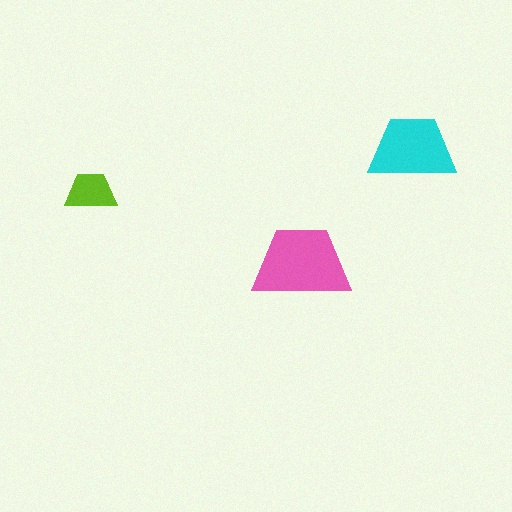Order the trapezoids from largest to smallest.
the pink one, the cyan one, the lime one.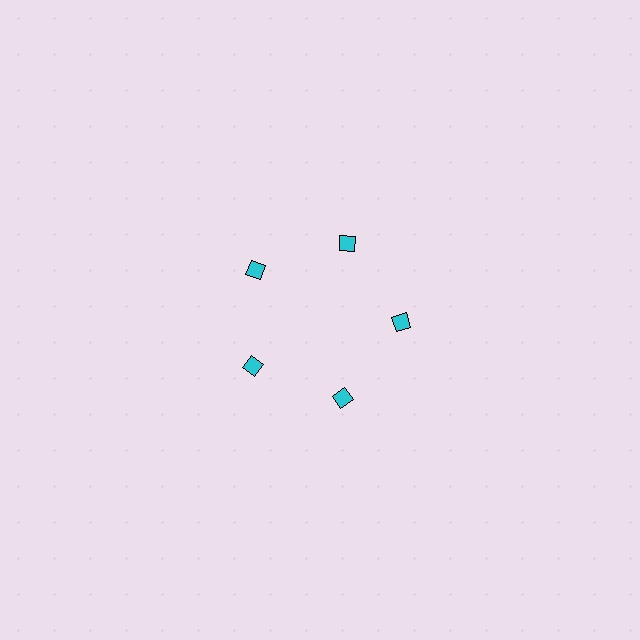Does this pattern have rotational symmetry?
Yes, this pattern has 5-fold rotational symmetry. It looks the same after rotating 72 degrees around the center.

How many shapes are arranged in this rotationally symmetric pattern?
There are 5 shapes, arranged in 5 groups of 1.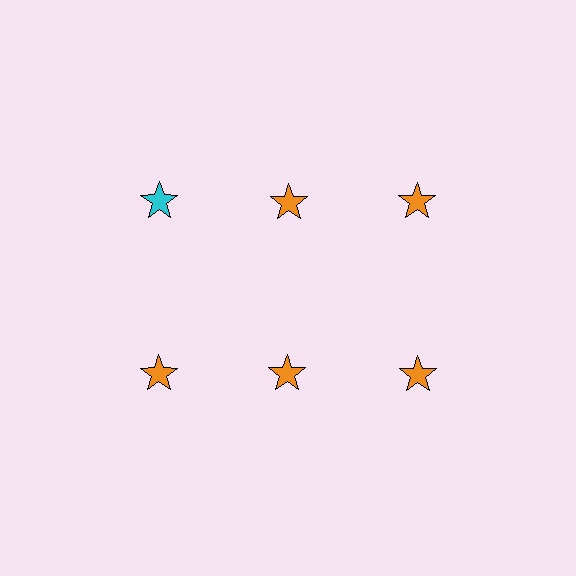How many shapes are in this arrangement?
There are 6 shapes arranged in a grid pattern.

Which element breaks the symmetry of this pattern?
The cyan star in the top row, leftmost column breaks the symmetry. All other shapes are orange stars.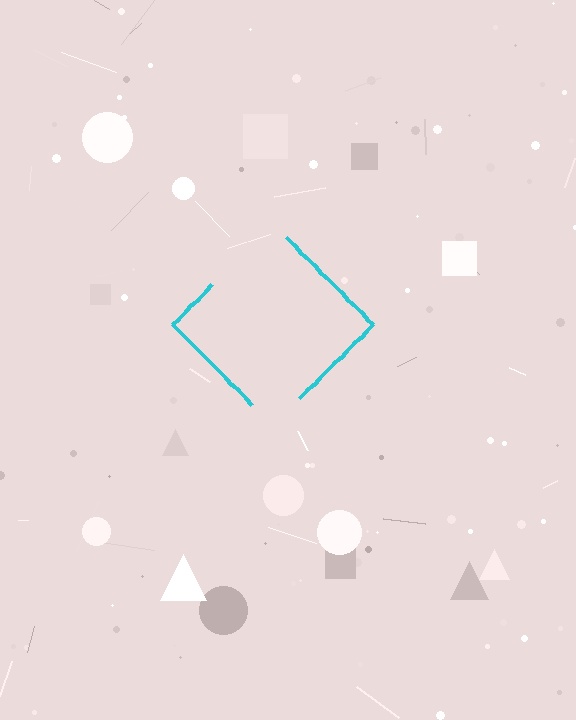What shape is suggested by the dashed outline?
The dashed outline suggests a diamond.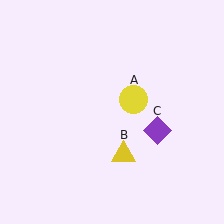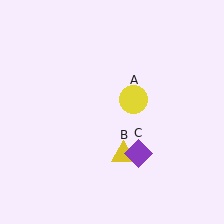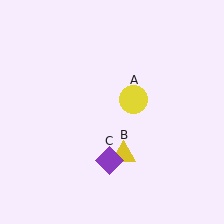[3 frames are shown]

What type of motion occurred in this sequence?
The purple diamond (object C) rotated clockwise around the center of the scene.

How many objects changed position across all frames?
1 object changed position: purple diamond (object C).